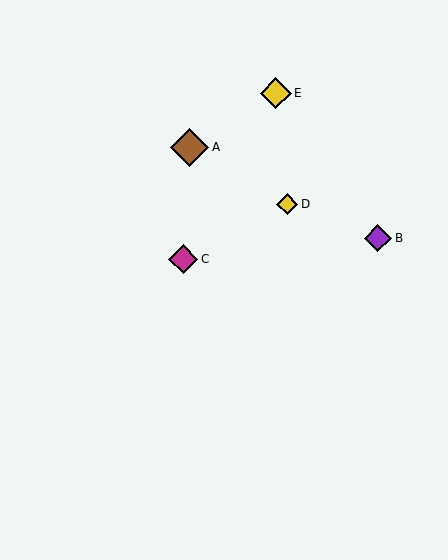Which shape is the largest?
The brown diamond (labeled A) is the largest.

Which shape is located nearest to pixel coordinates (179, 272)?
The magenta diamond (labeled C) at (183, 259) is nearest to that location.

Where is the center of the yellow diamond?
The center of the yellow diamond is at (276, 93).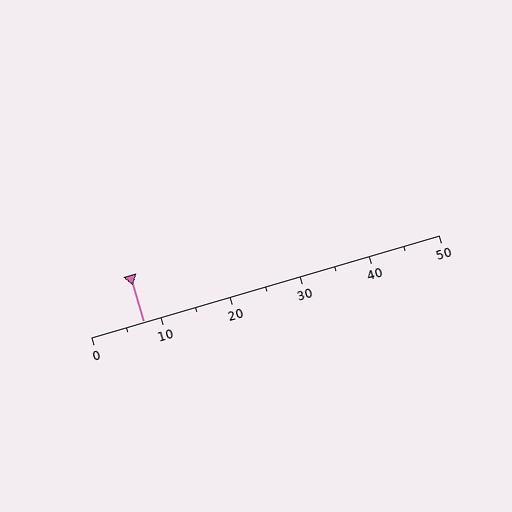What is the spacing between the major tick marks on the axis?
The major ticks are spaced 10 apart.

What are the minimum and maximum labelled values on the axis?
The axis runs from 0 to 50.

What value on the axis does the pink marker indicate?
The marker indicates approximately 7.5.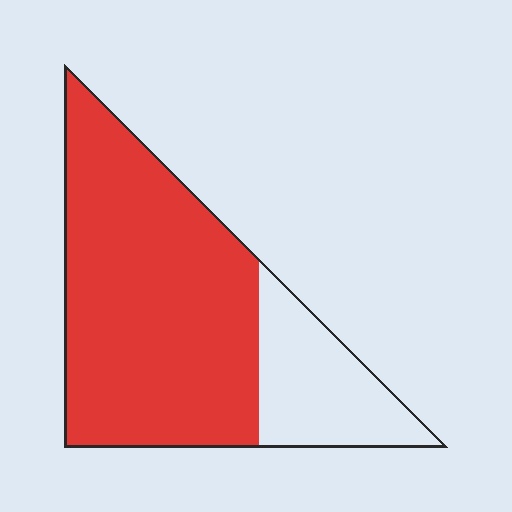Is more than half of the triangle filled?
Yes.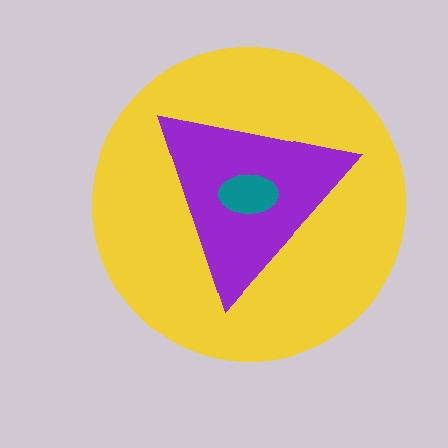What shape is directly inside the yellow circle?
The purple triangle.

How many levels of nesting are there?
3.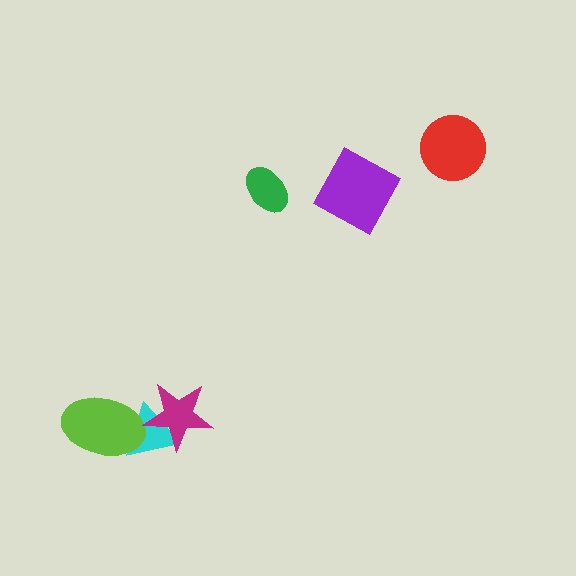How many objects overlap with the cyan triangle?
2 objects overlap with the cyan triangle.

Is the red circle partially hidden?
No, no other shape covers it.